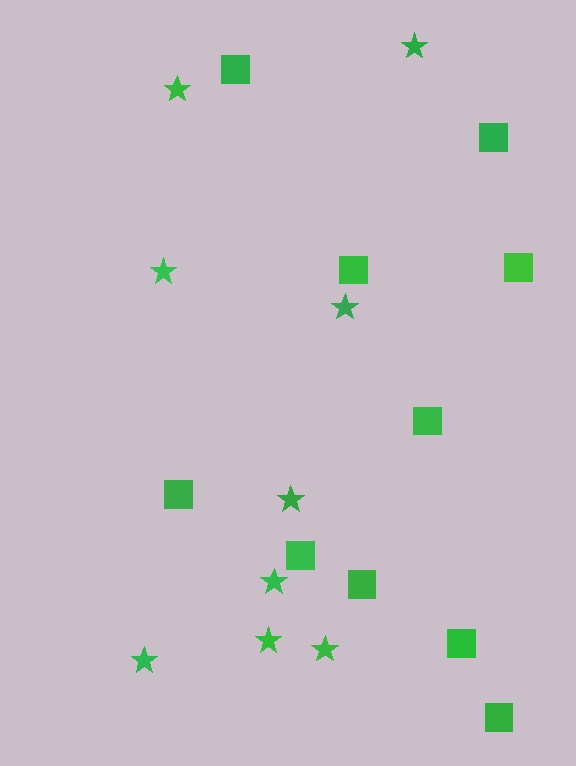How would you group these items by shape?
There are 2 groups: one group of squares (10) and one group of stars (9).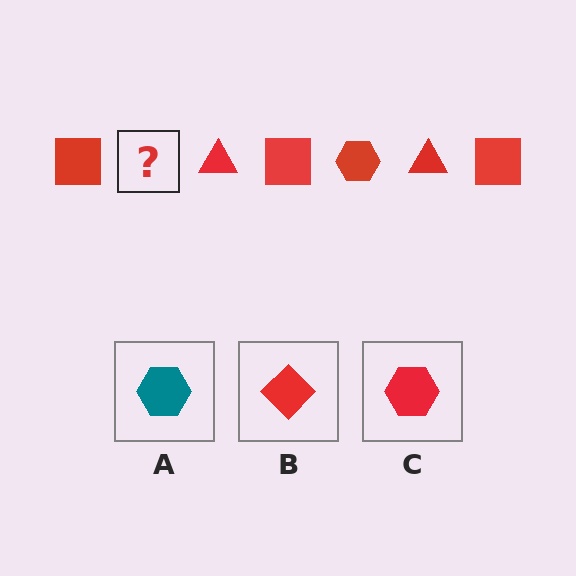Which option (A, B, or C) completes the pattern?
C.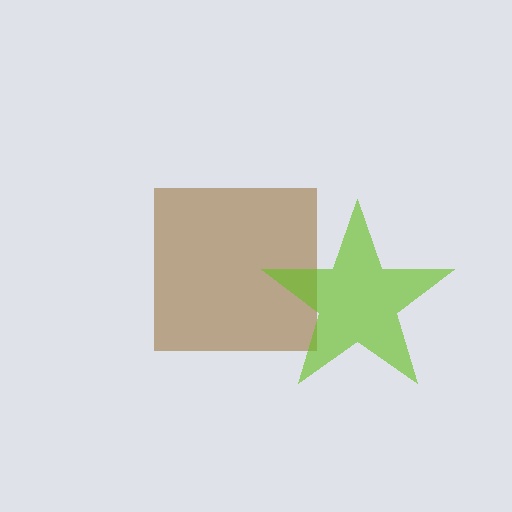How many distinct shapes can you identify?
There are 2 distinct shapes: a brown square, a lime star.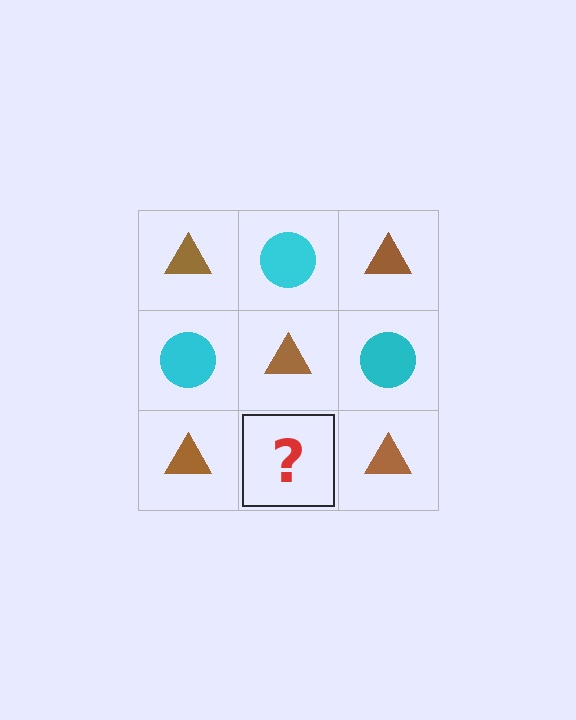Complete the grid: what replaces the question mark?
The question mark should be replaced with a cyan circle.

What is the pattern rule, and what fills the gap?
The rule is that it alternates brown triangle and cyan circle in a checkerboard pattern. The gap should be filled with a cyan circle.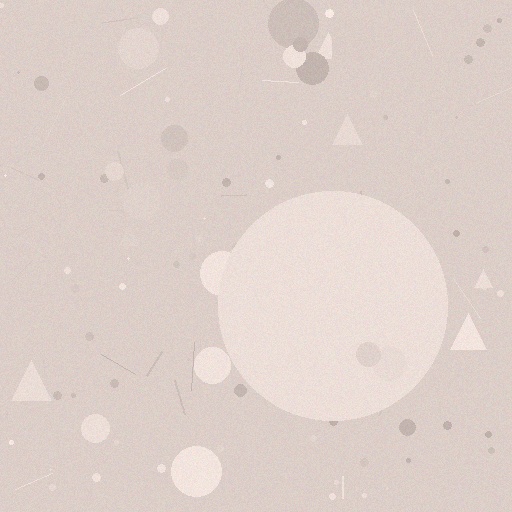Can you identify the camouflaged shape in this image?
The camouflaged shape is a circle.